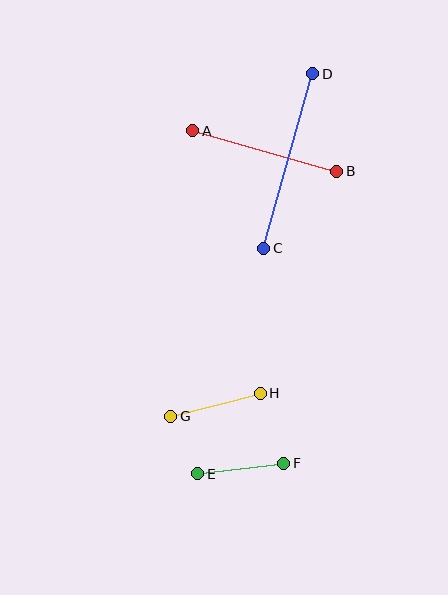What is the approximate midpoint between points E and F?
The midpoint is at approximately (241, 469) pixels.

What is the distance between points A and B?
The distance is approximately 150 pixels.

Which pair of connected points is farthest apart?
Points C and D are farthest apart.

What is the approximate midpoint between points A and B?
The midpoint is at approximately (265, 151) pixels.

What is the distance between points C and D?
The distance is approximately 181 pixels.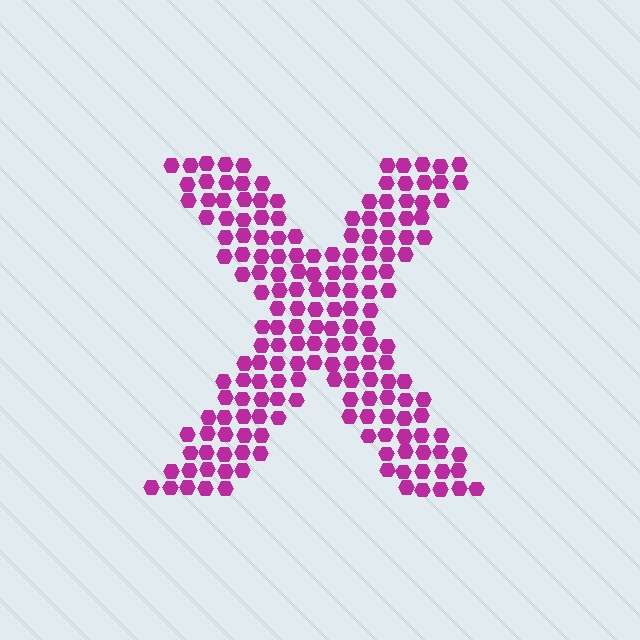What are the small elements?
The small elements are hexagons.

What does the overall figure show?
The overall figure shows the letter X.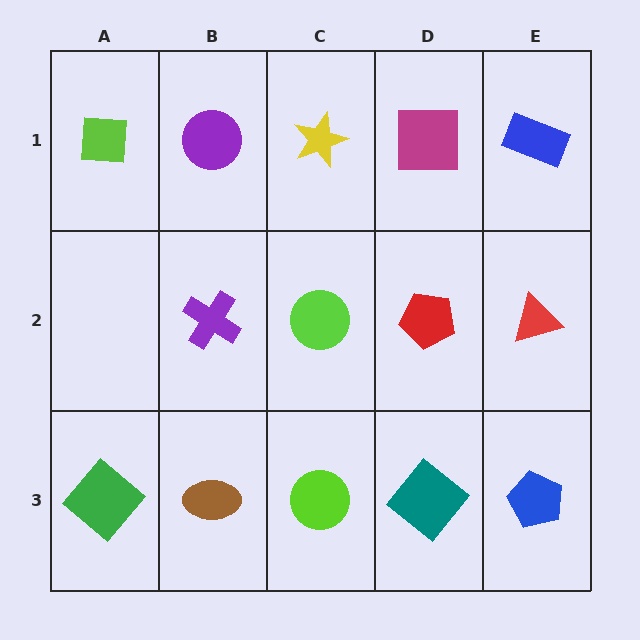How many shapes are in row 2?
4 shapes.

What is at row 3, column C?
A lime circle.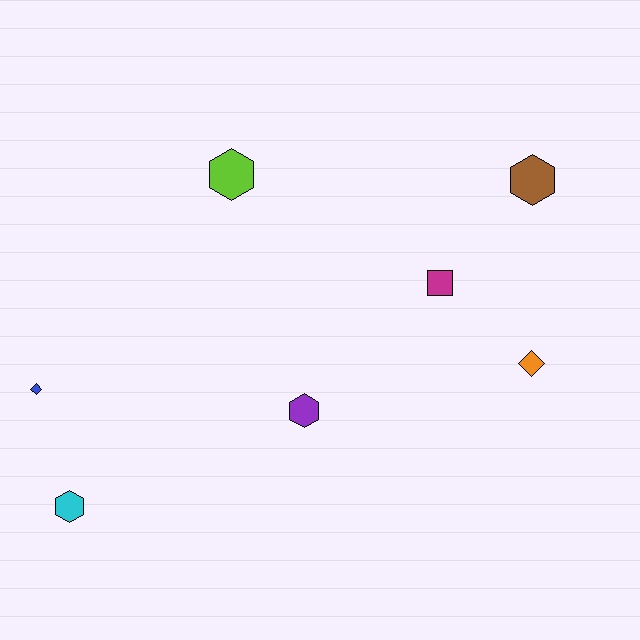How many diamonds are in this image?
There are 2 diamonds.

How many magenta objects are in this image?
There is 1 magenta object.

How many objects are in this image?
There are 7 objects.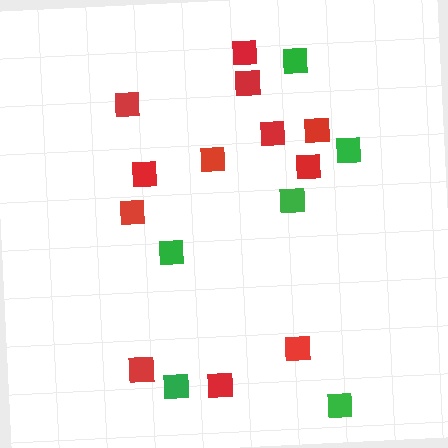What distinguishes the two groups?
There are 2 groups: one group of red squares (12) and one group of green squares (6).